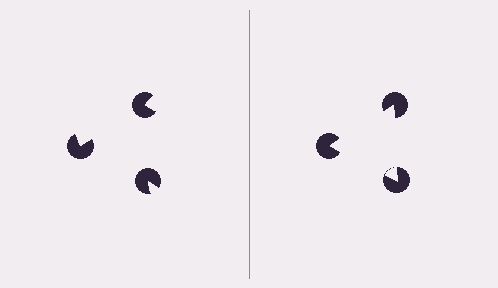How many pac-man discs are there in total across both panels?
6 — 3 on each side.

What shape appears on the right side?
An illusory triangle.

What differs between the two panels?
The pac-man discs are positioned identically on both sides; only the wedge orientations differ. On the right they align to a triangle; on the left they are misaligned.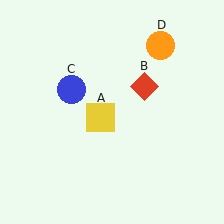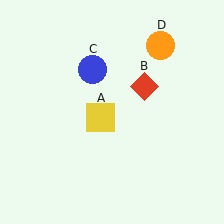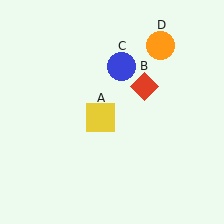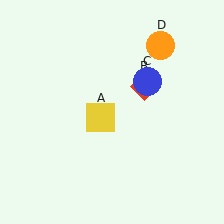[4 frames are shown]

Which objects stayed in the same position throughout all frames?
Yellow square (object A) and red diamond (object B) and orange circle (object D) remained stationary.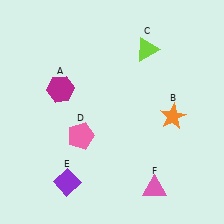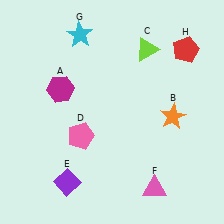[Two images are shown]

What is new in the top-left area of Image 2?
A cyan star (G) was added in the top-left area of Image 2.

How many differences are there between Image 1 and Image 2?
There are 2 differences between the two images.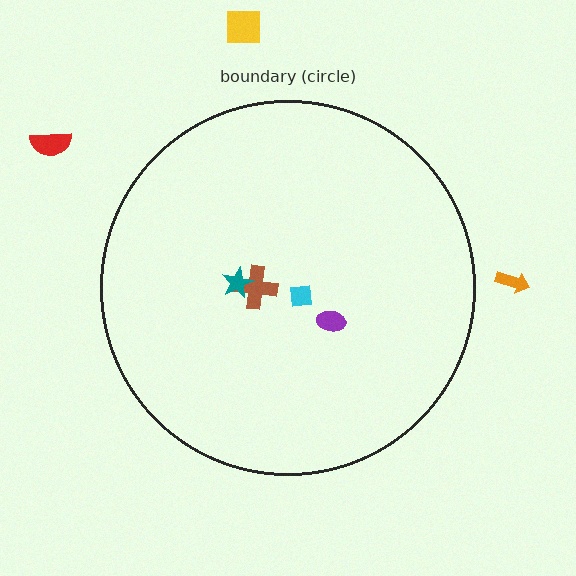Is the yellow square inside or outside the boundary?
Outside.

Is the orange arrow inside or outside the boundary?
Outside.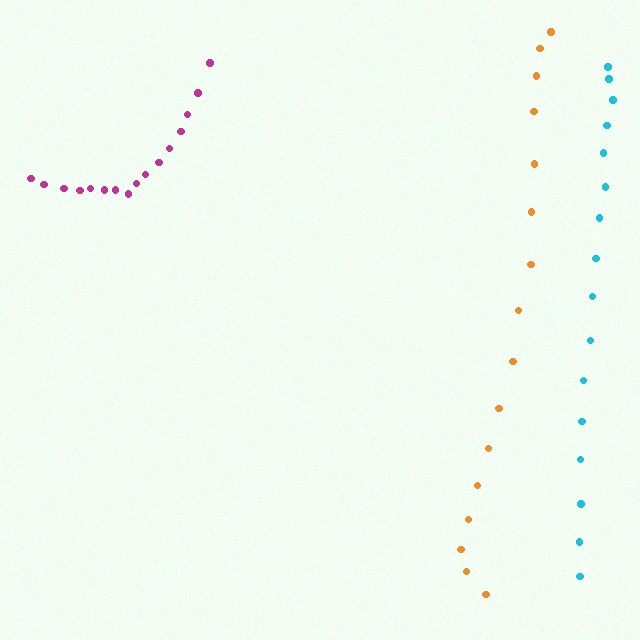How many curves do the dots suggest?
There are 3 distinct paths.